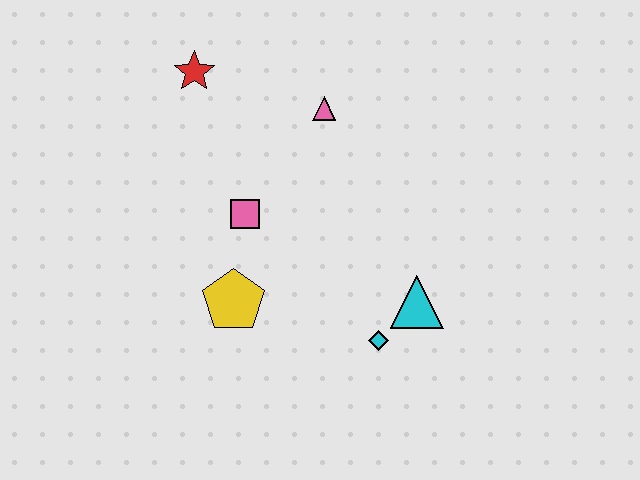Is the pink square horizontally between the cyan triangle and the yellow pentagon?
Yes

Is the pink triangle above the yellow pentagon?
Yes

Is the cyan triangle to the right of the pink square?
Yes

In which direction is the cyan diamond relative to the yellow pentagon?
The cyan diamond is to the right of the yellow pentagon.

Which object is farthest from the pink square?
The cyan triangle is farthest from the pink square.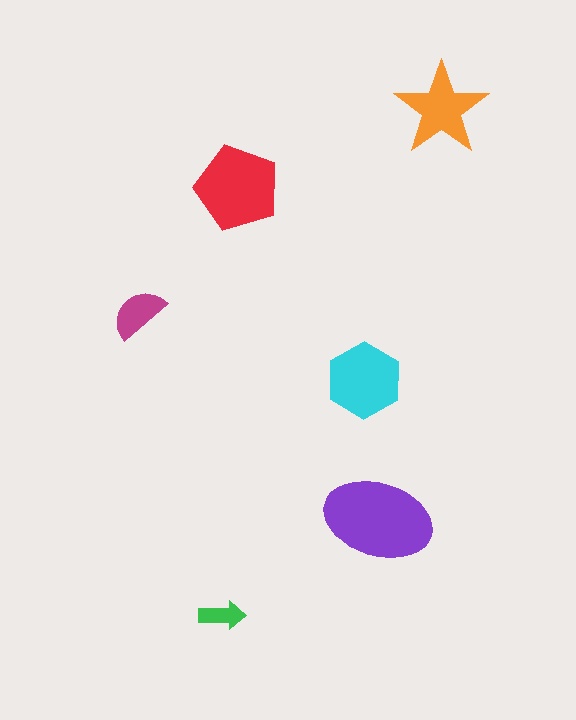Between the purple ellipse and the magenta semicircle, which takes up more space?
The purple ellipse.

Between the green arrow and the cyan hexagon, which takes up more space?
The cyan hexagon.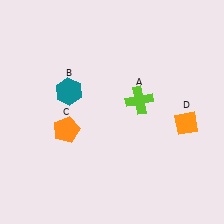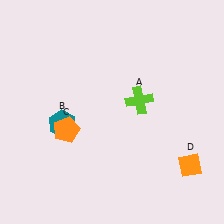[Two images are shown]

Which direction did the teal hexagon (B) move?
The teal hexagon (B) moved down.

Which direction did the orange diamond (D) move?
The orange diamond (D) moved down.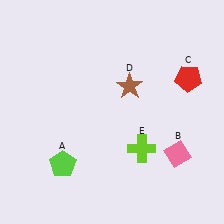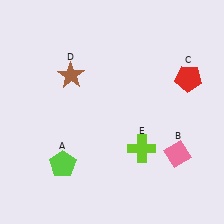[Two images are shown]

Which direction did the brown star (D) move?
The brown star (D) moved left.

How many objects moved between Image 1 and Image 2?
1 object moved between the two images.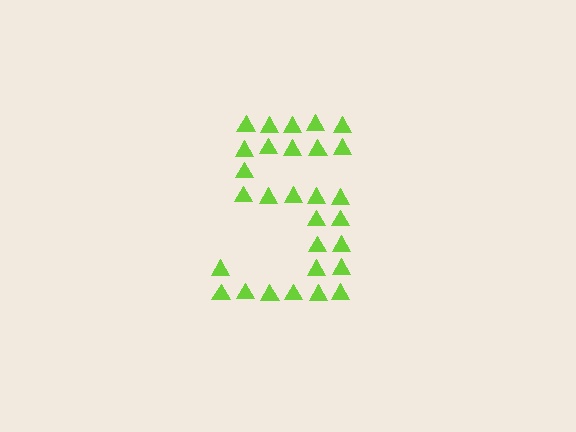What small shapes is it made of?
It is made of small triangles.